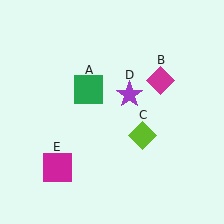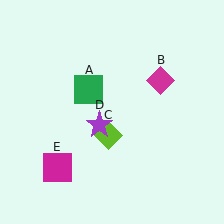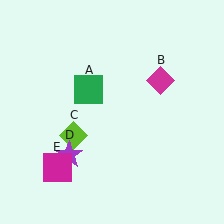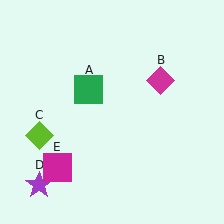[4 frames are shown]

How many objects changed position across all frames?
2 objects changed position: lime diamond (object C), purple star (object D).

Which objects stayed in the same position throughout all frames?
Green square (object A) and magenta diamond (object B) and magenta square (object E) remained stationary.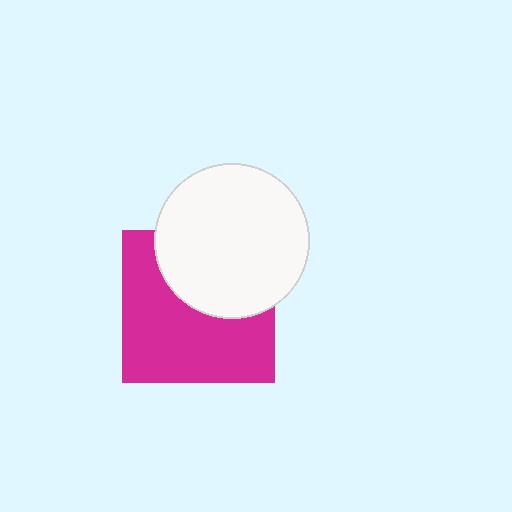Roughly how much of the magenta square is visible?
About half of it is visible (roughly 60%).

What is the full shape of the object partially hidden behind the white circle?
The partially hidden object is a magenta square.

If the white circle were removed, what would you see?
You would see the complete magenta square.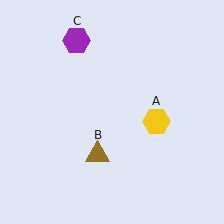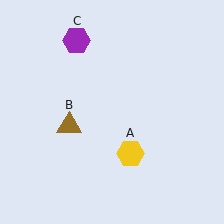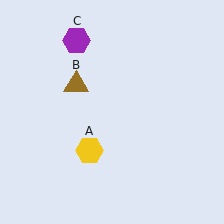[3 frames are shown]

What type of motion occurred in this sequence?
The yellow hexagon (object A), brown triangle (object B) rotated clockwise around the center of the scene.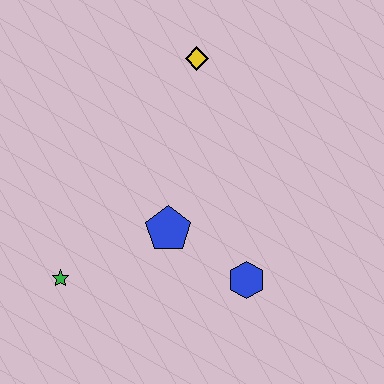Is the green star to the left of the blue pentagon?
Yes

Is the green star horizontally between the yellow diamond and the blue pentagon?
No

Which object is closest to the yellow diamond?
The blue pentagon is closest to the yellow diamond.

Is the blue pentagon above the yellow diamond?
No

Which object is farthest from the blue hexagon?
The yellow diamond is farthest from the blue hexagon.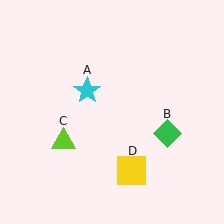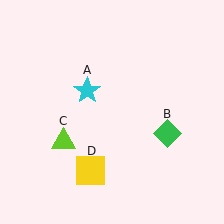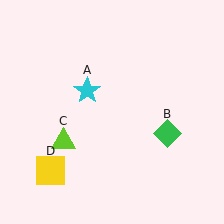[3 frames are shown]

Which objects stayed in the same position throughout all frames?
Cyan star (object A) and green diamond (object B) and lime triangle (object C) remained stationary.